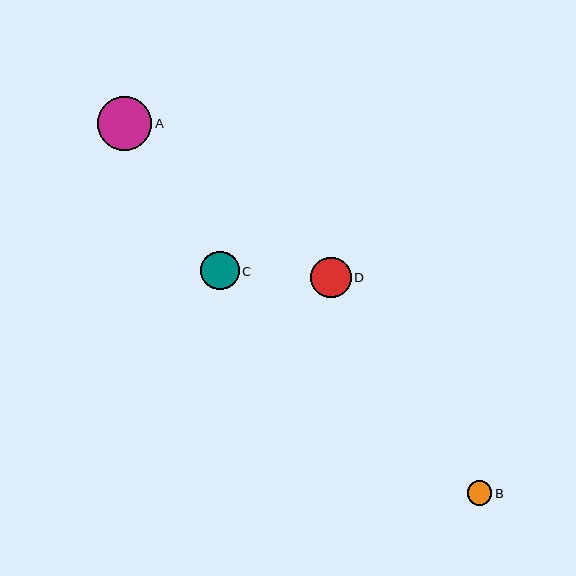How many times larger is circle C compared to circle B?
Circle C is approximately 1.6 times the size of circle B.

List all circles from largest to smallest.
From largest to smallest: A, D, C, B.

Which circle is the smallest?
Circle B is the smallest with a size of approximately 24 pixels.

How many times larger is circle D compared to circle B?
Circle D is approximately 1.7 times the size of circle B.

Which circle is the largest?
Circle A is the largest with a size of approximately 54 pixels.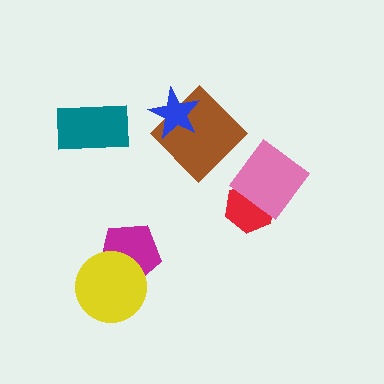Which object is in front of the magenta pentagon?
The yellow circle is in front of the magenta pentagon.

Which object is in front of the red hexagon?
The pink diamond is in front of the red hexagon.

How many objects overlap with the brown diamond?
1 object overlaps with the brown diamond.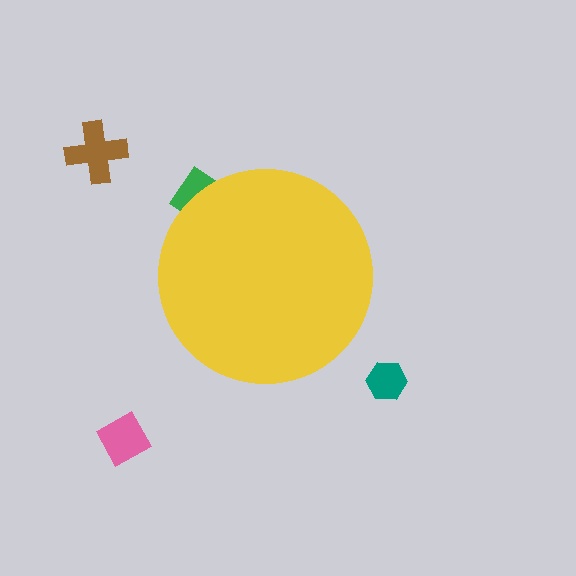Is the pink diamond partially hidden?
No, the pink diamond is fully visible.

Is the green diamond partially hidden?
Yes, the green diamond is partially hidden behind the yellow circle.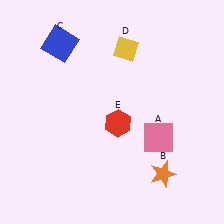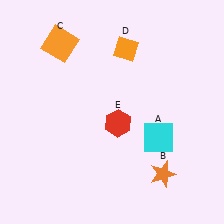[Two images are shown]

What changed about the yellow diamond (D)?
In Image 1, D is yellow. In Image 2, it changed to orange.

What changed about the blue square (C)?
In Image 1, C is blue. In Image 2, it changed to orange.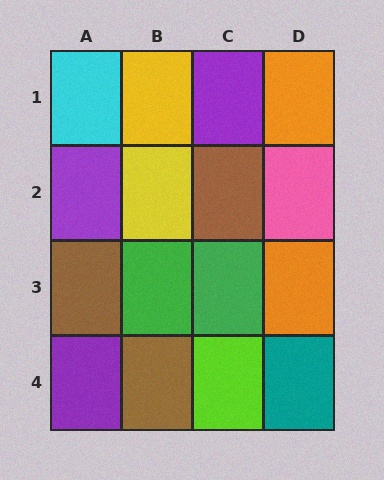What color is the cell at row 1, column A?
Cyan.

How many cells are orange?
2 cells are orange.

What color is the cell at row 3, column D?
Orange.